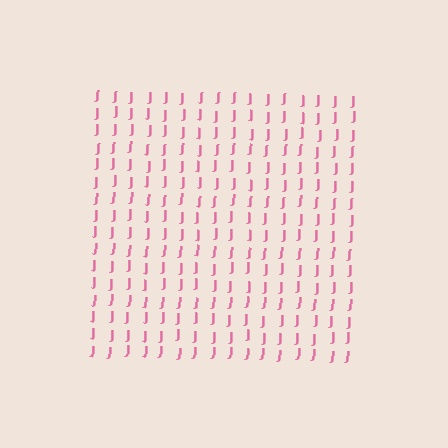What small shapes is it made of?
It is made of small letter J's.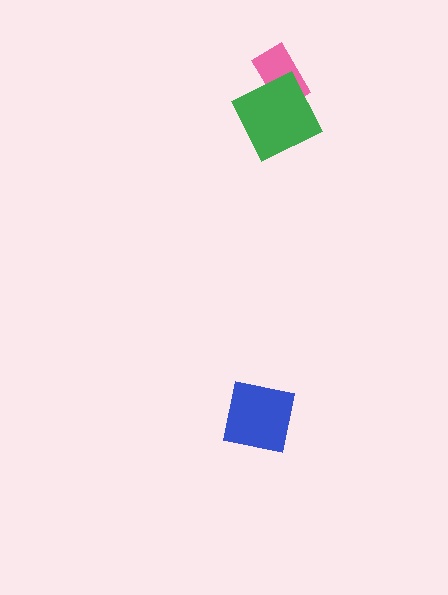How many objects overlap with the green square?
1 object overlaps with the green square.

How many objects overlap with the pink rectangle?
1 object overlaps with the pink rectangle.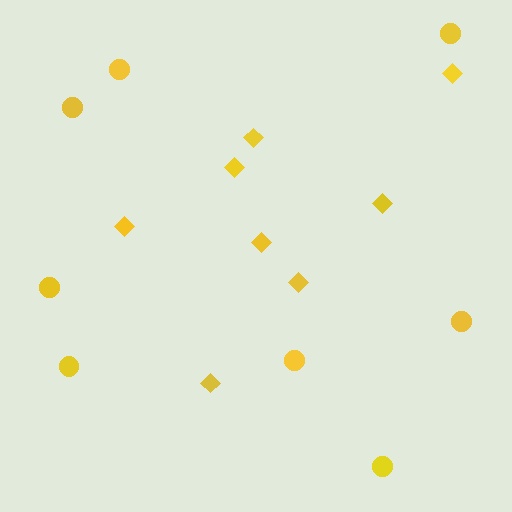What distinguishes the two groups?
There are 2 groups: one group of diamonds (8) and one group of circles (8).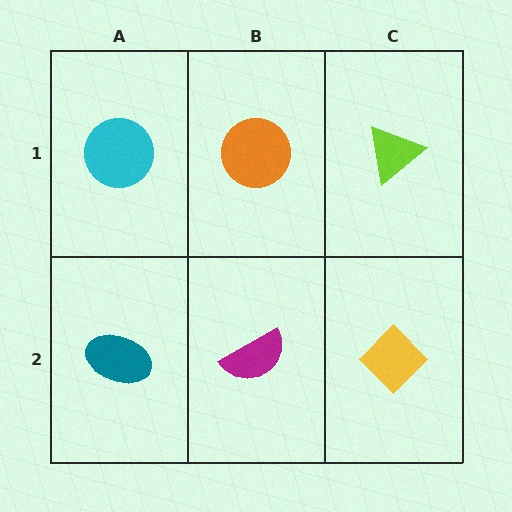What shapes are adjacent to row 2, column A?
A cyan circle (row 1, column A), a magenta semicircle (row 2, column B).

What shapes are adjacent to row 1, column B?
A magenta semicircle (row 2, column B), a cyan circle (row 1, column A), a lime triangle (row 1, column C).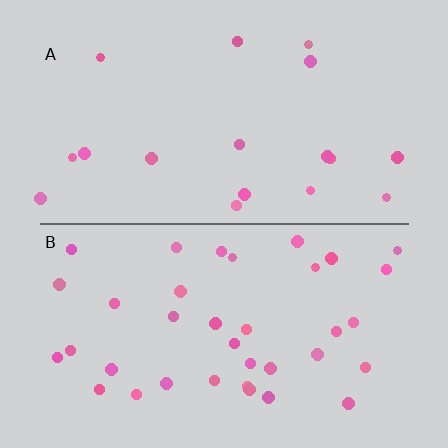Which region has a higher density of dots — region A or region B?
B (the bottom).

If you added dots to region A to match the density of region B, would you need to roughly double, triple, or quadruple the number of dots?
Approximately double.